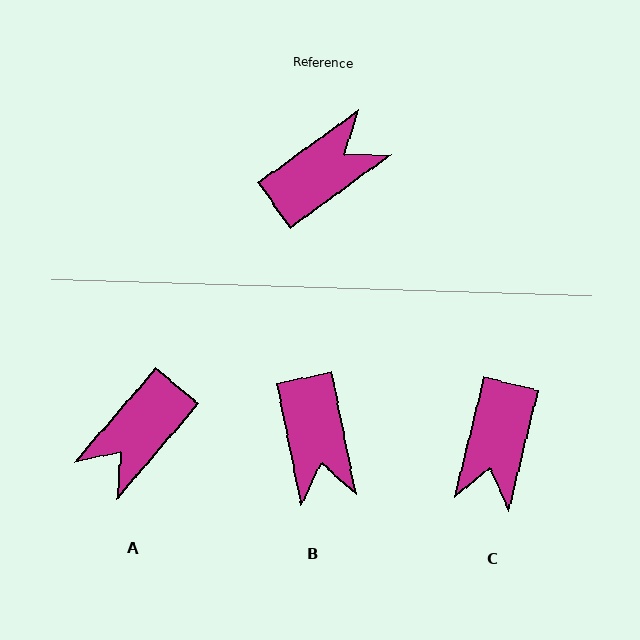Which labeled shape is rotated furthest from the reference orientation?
A, about 167 degrees away.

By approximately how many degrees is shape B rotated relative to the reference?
Approximately 115 degrees clockwise.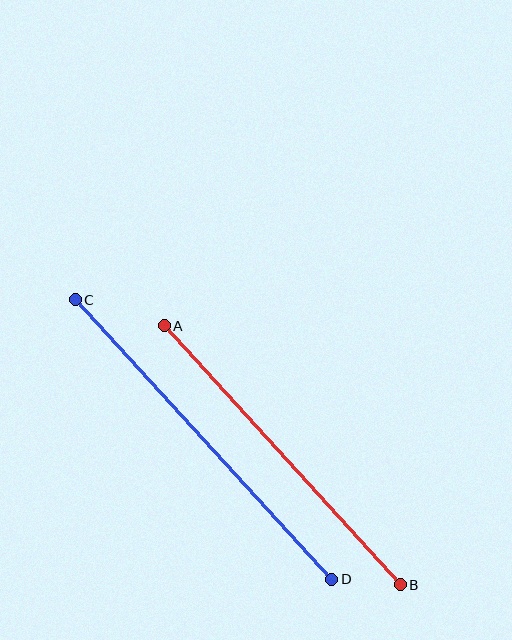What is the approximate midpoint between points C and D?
The midpoint is at approximately (203, 440) pixels.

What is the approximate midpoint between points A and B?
The midpoint is at approximately (282, 455) pixels.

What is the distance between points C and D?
The distance is approximately 379 pixels.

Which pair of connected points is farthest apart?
Points C and D are farthest apart.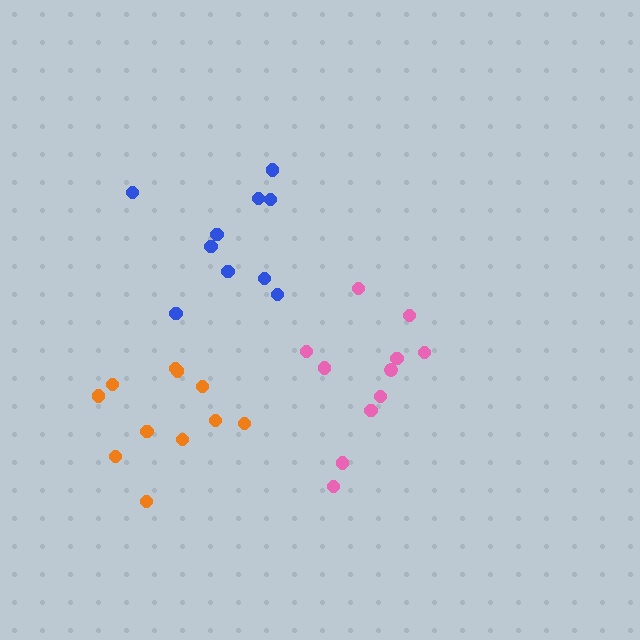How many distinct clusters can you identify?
There are 3 distinct clusters.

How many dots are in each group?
Group 1: 11 dots, Group 2: 11 dots, Group 3: 10 dots (32 total).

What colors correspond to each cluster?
The clusters are colored: pink, orange, blue.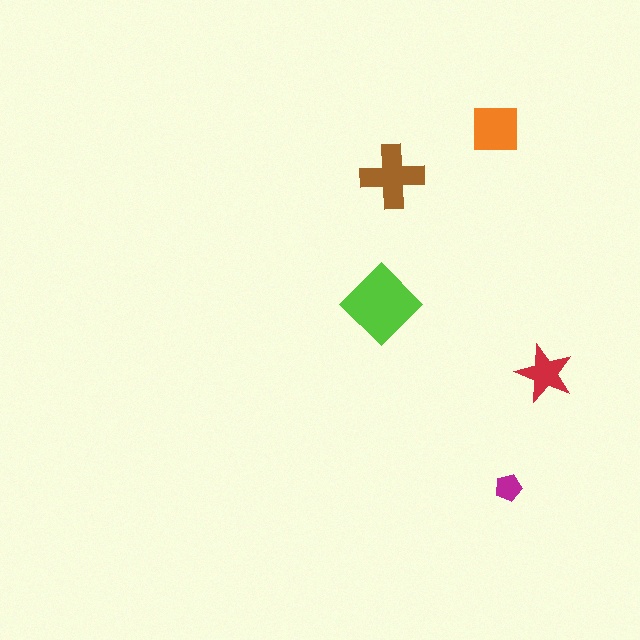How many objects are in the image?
There are 5 objects in the image.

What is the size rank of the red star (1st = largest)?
4th.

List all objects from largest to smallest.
The lime diamond, the brown cross, the orange square, the red star, the magenta pentagon.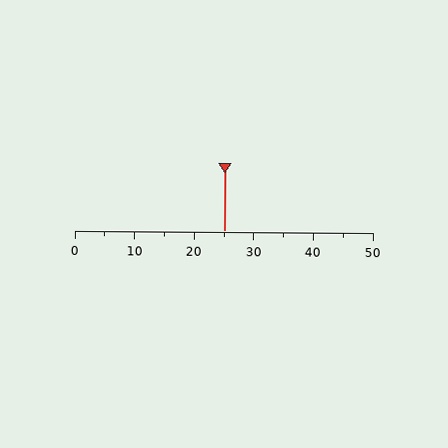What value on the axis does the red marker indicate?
The marker indicates approximately 25.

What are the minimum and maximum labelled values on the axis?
The axis runs from 0 to 50.